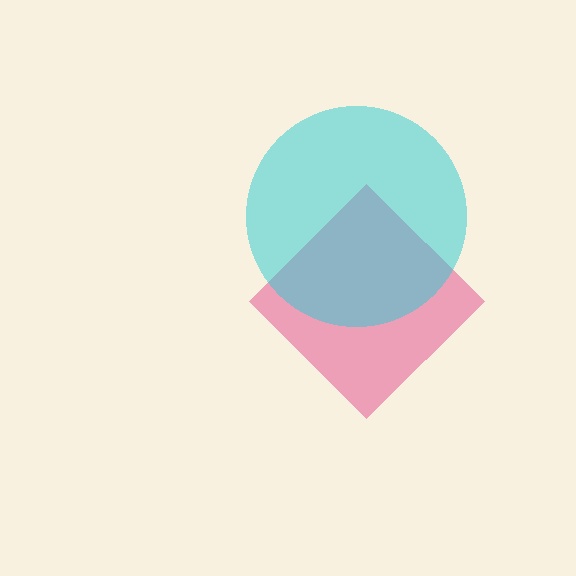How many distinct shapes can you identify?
There are 2 distinct shapes: a pink diamond, a cyan circle.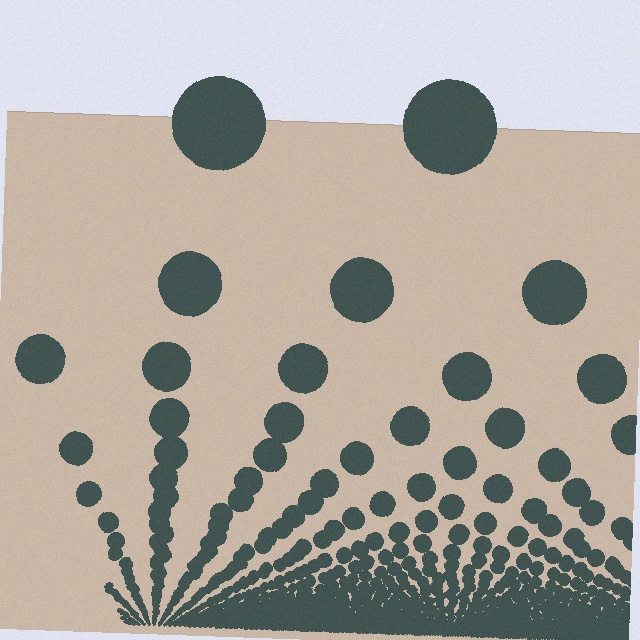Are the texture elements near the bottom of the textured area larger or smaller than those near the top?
Smaller. The gradient is inverted — elements near the bottom are smaller and denser.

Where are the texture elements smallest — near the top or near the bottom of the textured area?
Near the bottom.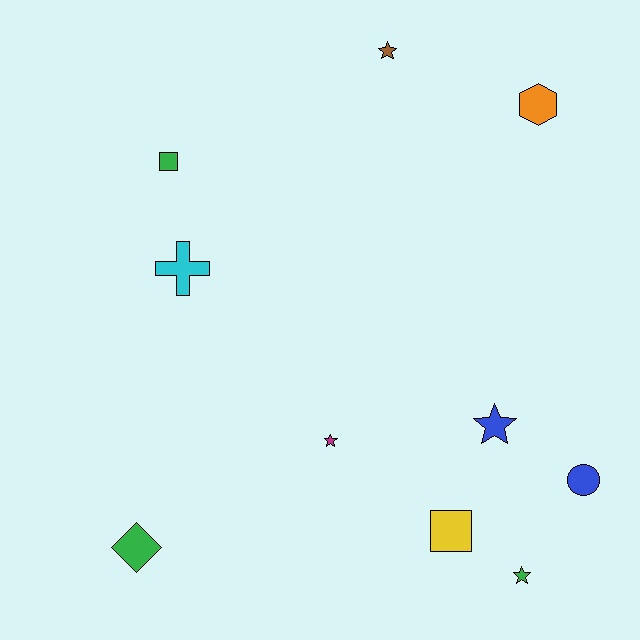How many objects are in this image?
There are 10 objects.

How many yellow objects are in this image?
There is 1 yellow object.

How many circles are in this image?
There is 1 circle.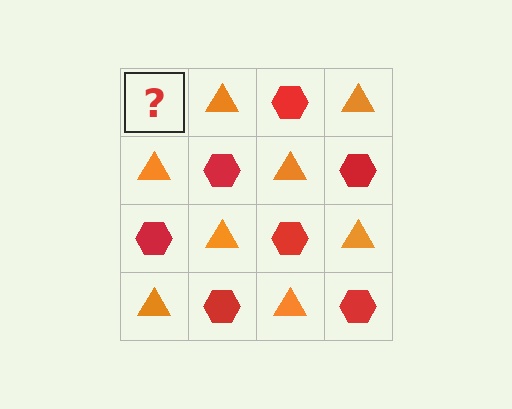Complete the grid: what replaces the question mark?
The question mark should be replaced with a red hexagon.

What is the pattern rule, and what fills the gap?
The rule is that it alternates red hexagon and orange triangle in a checkerboard pattern. The gap should be filled with a red hexagon.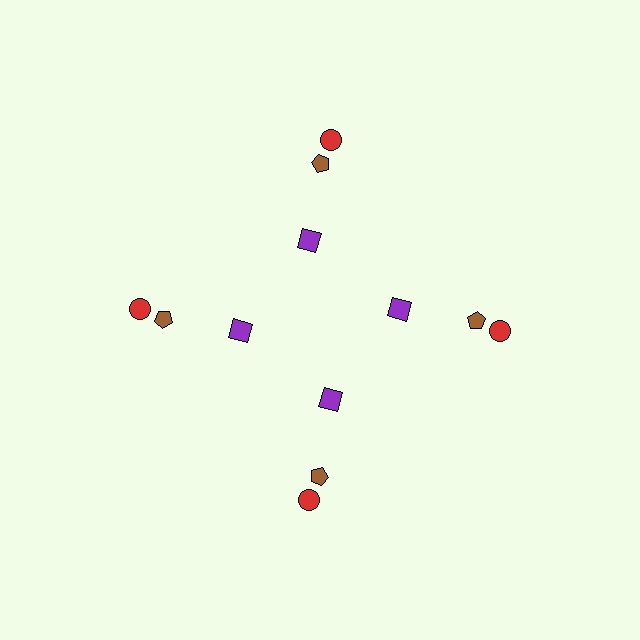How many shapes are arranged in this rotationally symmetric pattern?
There are 12 shapes, arranged in 4 groups of 3.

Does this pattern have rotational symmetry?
Yes, this pattern has 4-fold rotational symmetry. It looks the same after rotating 90 degrees around the center.